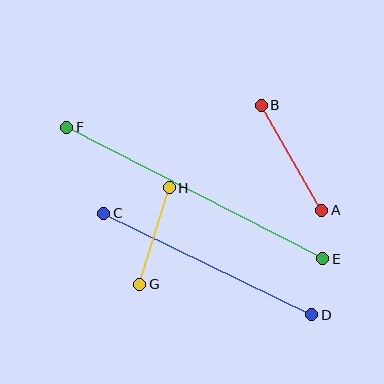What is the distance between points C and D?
The distance is approximately 231 pixels.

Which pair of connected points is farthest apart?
Points E and F are farthest apart.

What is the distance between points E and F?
The distance is approximately 288 pixels.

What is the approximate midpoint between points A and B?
The midpoint is at approximately (291, 158) pixels.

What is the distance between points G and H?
The distance is approximately 101 pixels.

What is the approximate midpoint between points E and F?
The midpoint is at approximately (195, 193) pixels.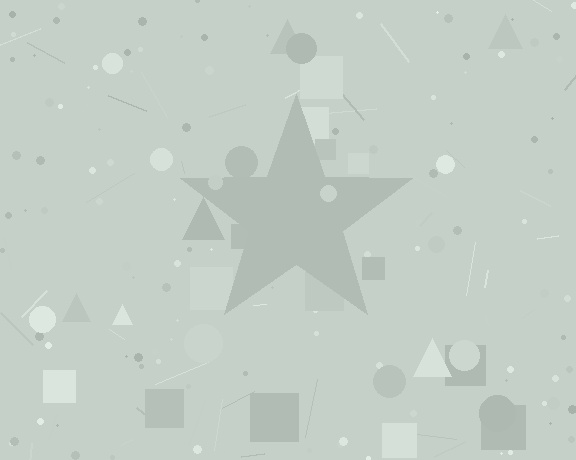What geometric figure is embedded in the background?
A star is embedded in the background.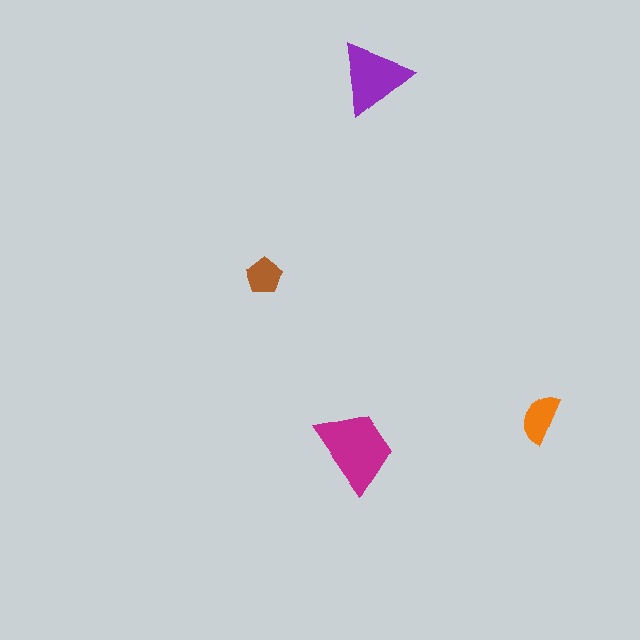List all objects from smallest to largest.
The brown pentagon, the orange semicircle, the purple triangle, the magenta trapezoid.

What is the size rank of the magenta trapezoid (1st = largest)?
1st.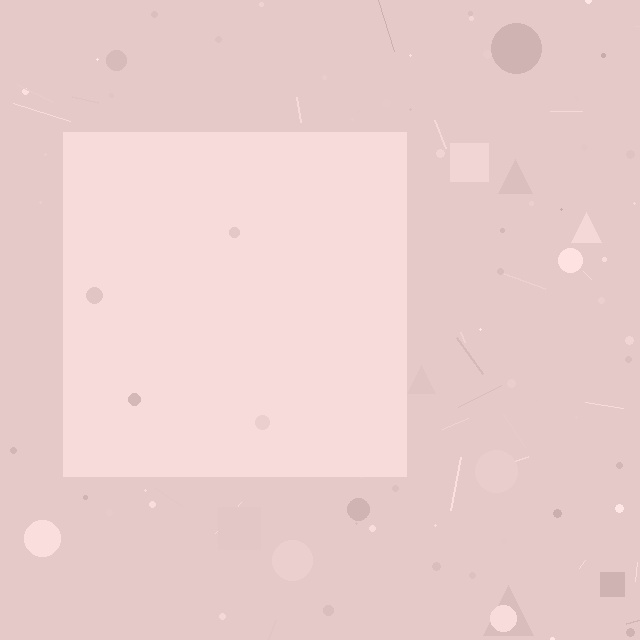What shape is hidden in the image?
A square is hidden in the image.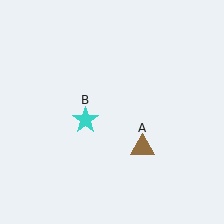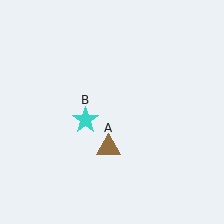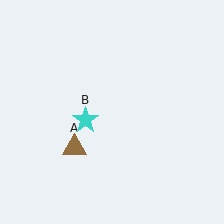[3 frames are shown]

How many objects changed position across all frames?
1 object changed position: brown triangle (object A).